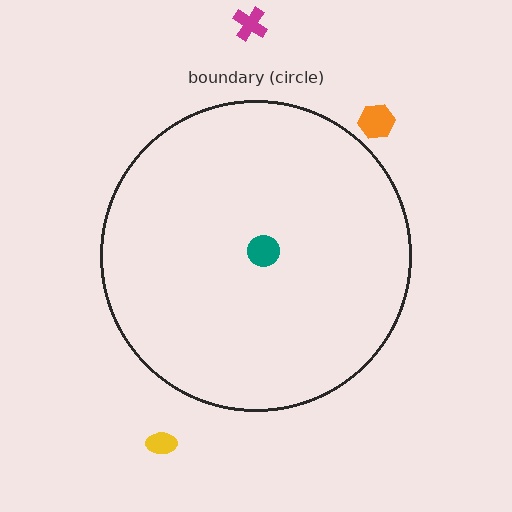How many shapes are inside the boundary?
1 inside, 3 outside.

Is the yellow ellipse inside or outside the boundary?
Outside.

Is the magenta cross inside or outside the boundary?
Outside.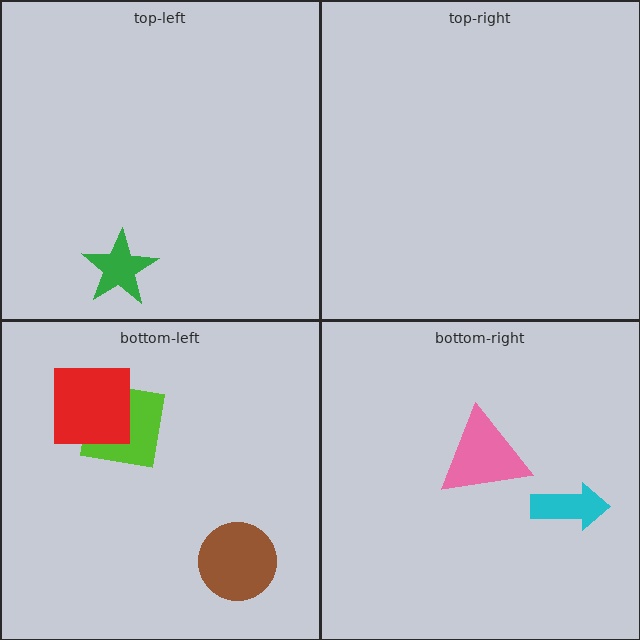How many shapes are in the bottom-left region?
3.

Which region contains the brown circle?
The bottom-left region.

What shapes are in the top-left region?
The green star.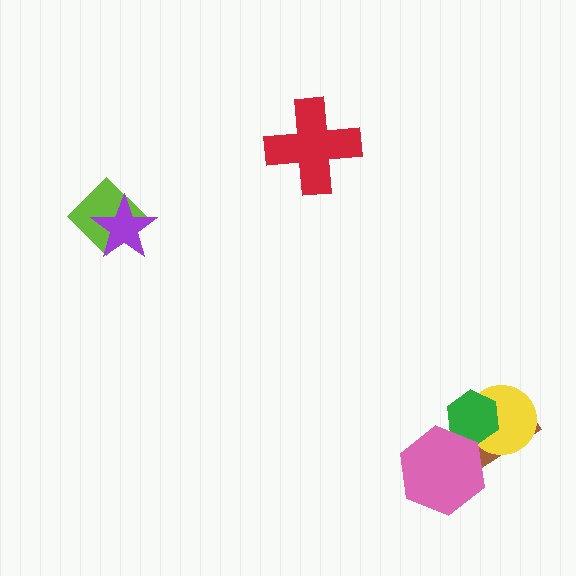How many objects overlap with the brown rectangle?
3 objects overlap with the brown rectangle.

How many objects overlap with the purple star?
1 object overlaps with the purple star.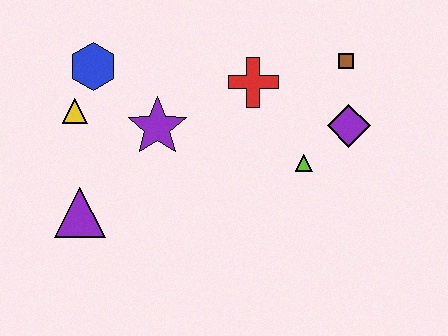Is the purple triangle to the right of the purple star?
No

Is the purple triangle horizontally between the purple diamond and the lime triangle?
No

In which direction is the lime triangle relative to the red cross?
The lime triangle is below the red cross.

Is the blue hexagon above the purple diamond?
Yes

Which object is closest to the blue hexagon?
The yellow triangle is closest to the blue hexagon.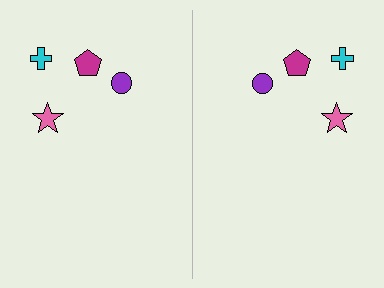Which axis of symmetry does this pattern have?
The pattern has a vertical axis of symmetry running through the center of the image.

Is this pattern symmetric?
Yes, this pattern has bilateral (reflection) symmetry.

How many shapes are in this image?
There are 8 shapes in this image.